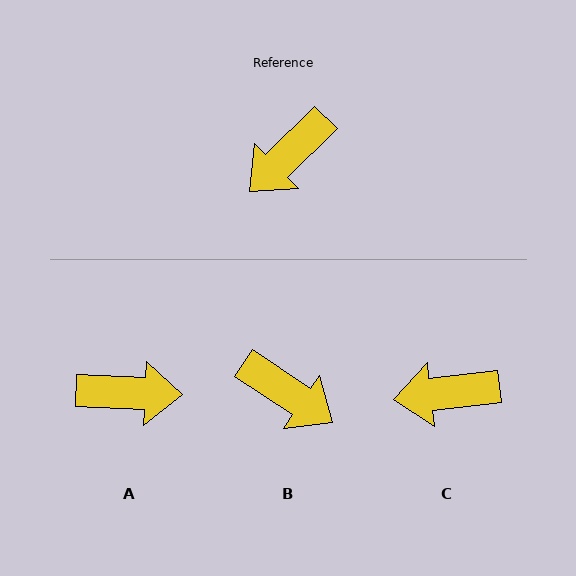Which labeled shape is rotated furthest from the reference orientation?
A, about 133 degrees away.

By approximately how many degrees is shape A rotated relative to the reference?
Approximately 133 degrees counter-clockwise.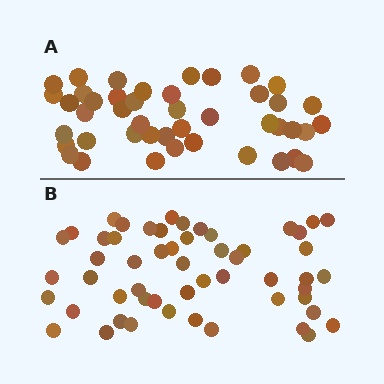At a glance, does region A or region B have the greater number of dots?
Region B (the bottom region) has more dots.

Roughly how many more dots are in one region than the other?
Region B has roughly 10 or so more dots than region A.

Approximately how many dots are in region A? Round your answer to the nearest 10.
About 40 dots. (The exact count is 44, which rounds to 40.)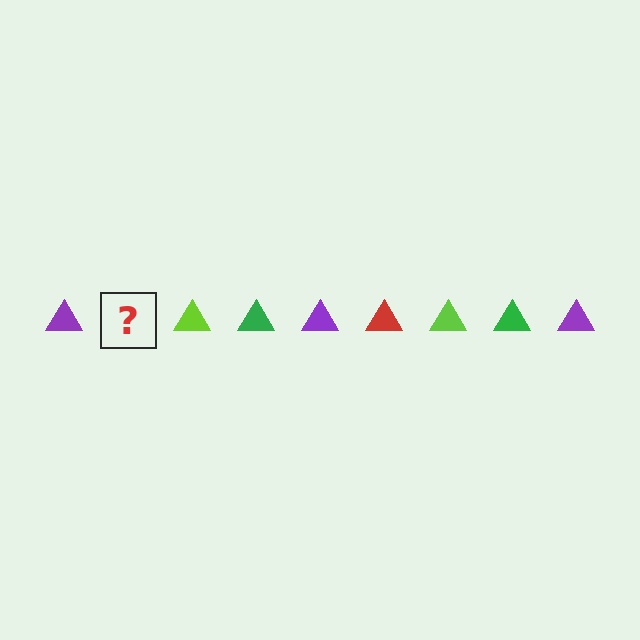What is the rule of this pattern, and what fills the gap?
The rule is that the pattern cycles through purple, red, lime, green triangles. The gap should be filled with a red triangle.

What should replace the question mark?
The question mark should be replaced with a red triangle.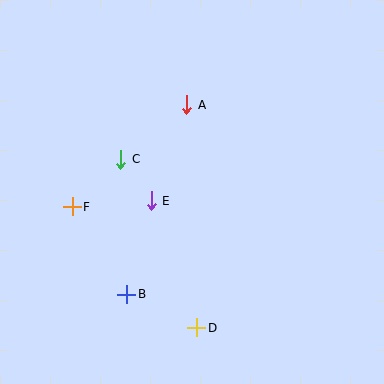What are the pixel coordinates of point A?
Point A is at (187, 105).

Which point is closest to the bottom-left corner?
Point B is closest to the bottom-left corner.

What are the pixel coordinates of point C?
Point C is at (121, 159).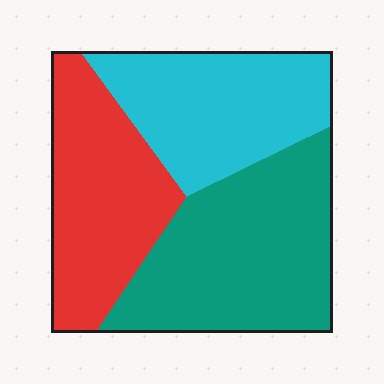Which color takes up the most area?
Teal, at roughly 40%.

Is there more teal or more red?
Teal.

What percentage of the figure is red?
Red covers about 30% of the figure.